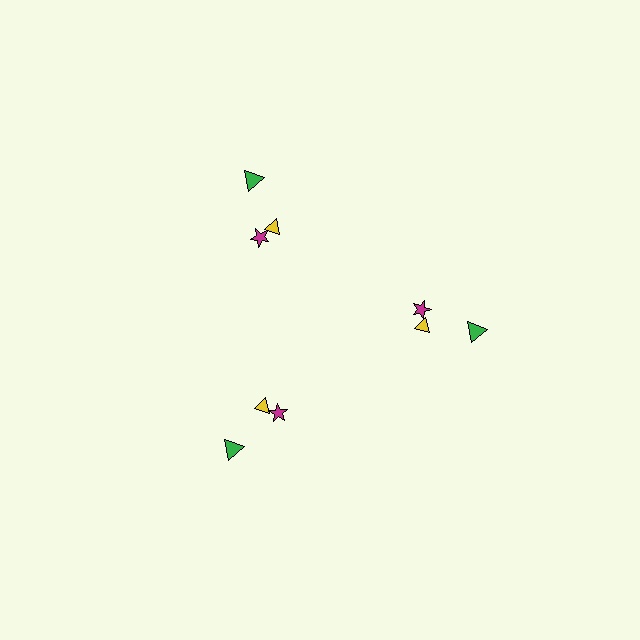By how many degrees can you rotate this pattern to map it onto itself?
The pattern maps onto itself every 120 degrees of rotation.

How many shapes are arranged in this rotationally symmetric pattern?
There are 9 shapes, arranged in 3 groups of 3.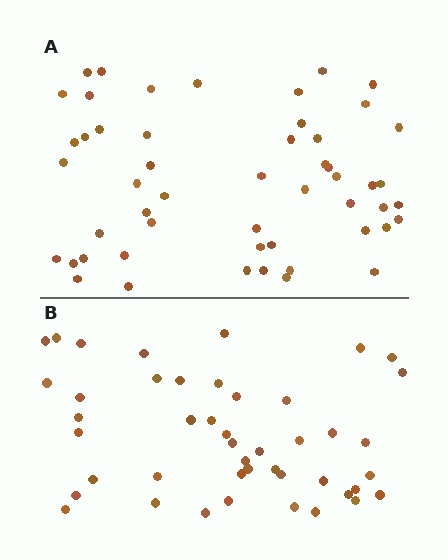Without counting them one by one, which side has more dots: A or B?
Region A (the top region) has more dots.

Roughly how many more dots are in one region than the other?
Region A has roughly 8 or so more dots than region B.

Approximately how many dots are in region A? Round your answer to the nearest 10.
About 50 dots. (The exact count is 52, which rounds to 50.)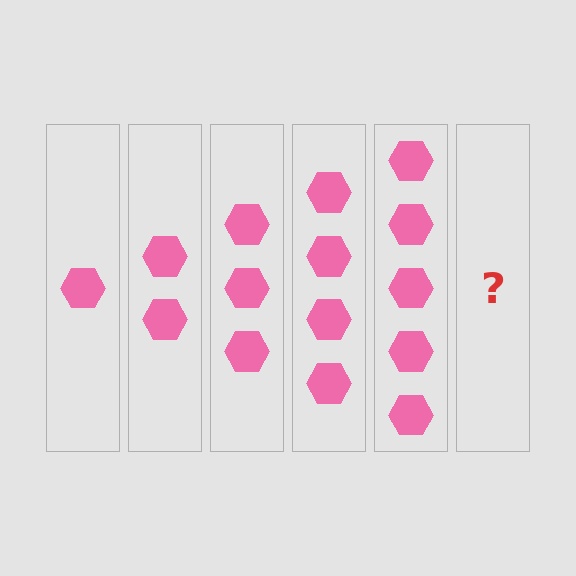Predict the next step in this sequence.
The next step is 6 hexagons.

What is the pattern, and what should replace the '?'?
The pattern is that each step adds one more hexagon. The '?' should be 6 hexagons.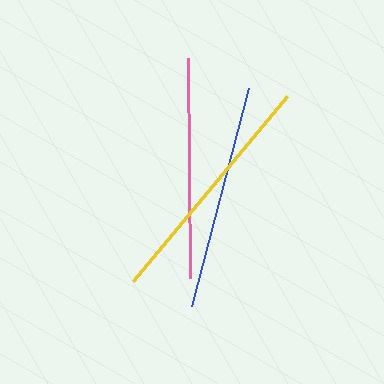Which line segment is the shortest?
The pink line is the shortest at approximately 220 pixels.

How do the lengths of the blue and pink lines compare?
The blue and pink lines are approximately the same length.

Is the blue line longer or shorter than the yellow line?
The yellow line is longer than the blue line.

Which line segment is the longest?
The yellow line is the longest at approximately 241 pixels.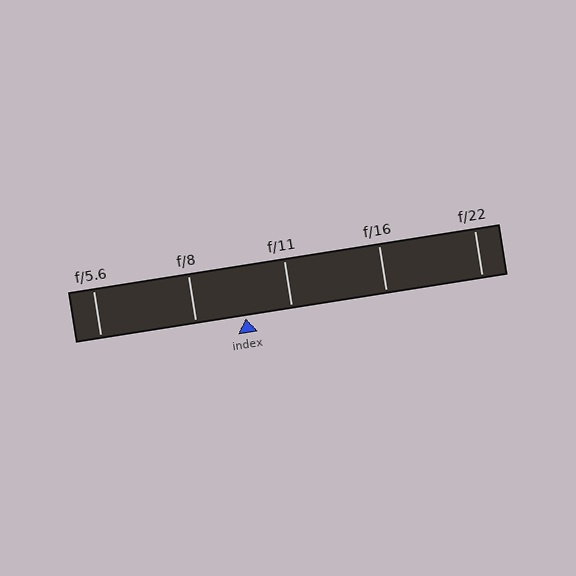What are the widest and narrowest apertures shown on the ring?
The widest aperture shown is f/5.6 and the narrowest is f/22.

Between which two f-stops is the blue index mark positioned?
The index mark is between f/8 and f/11.